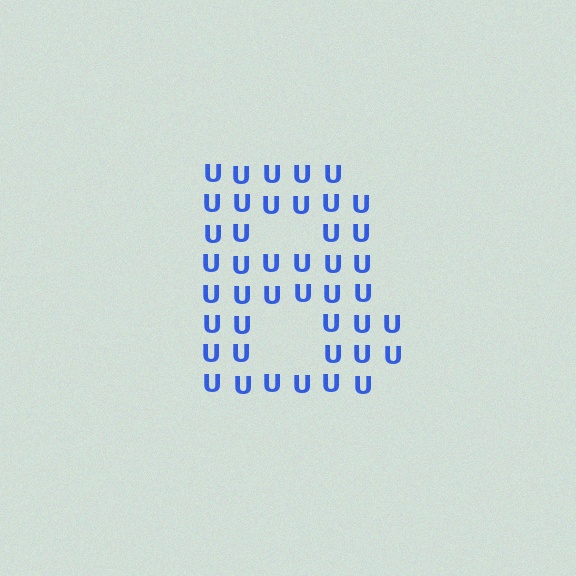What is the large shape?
The large shape is the letter B.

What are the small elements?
The small elements are letter U's.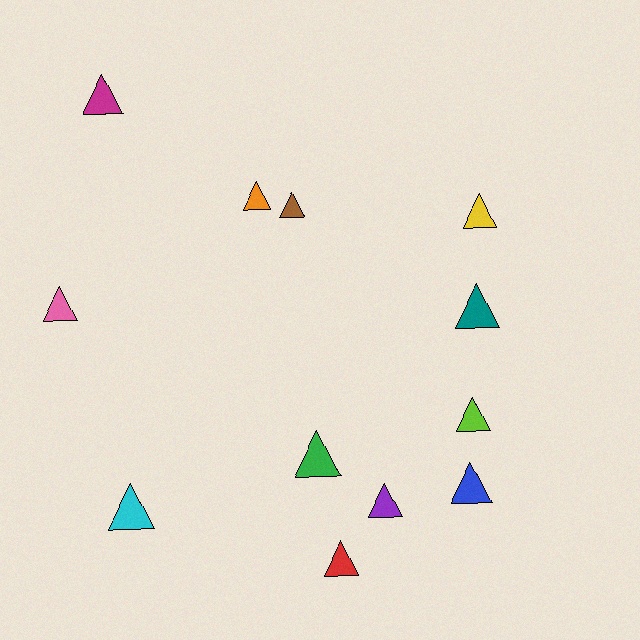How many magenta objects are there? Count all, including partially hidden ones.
There is 1 magenta object.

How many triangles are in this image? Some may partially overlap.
There are 12 triangles.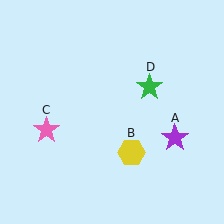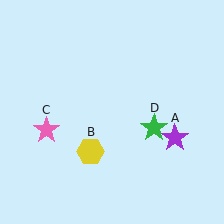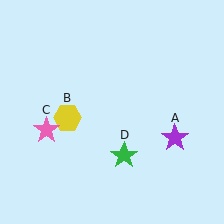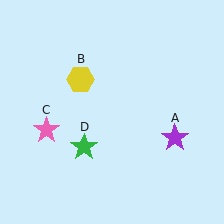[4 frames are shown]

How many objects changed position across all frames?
2 objects changed position: yellow hexagon (object B), green star (object D).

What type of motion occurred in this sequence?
The yellow hexagon (object B), green star (object D) rotated clockwise around the center of the scene.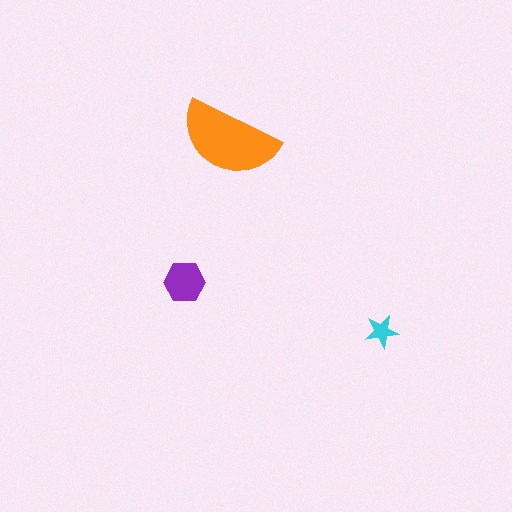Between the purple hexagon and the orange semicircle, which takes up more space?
The orange semicircle.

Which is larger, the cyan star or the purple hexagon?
The purple hexagon.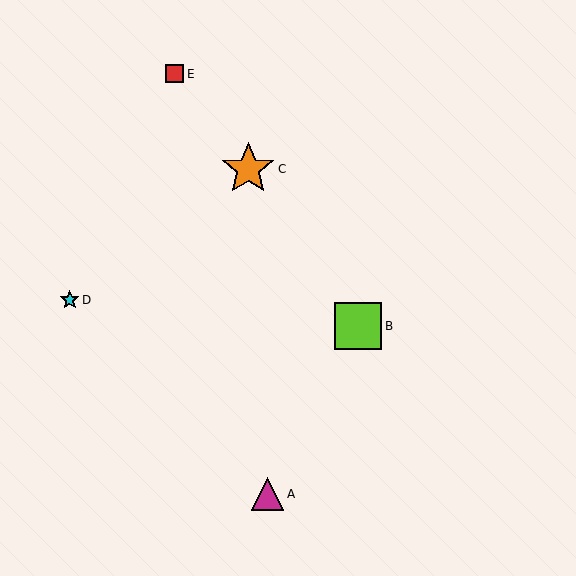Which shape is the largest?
The orange star (labeled C) is the largest.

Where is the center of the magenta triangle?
The center of the magenta triangle is at (268, 494).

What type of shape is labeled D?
Shape D is a cyan star.